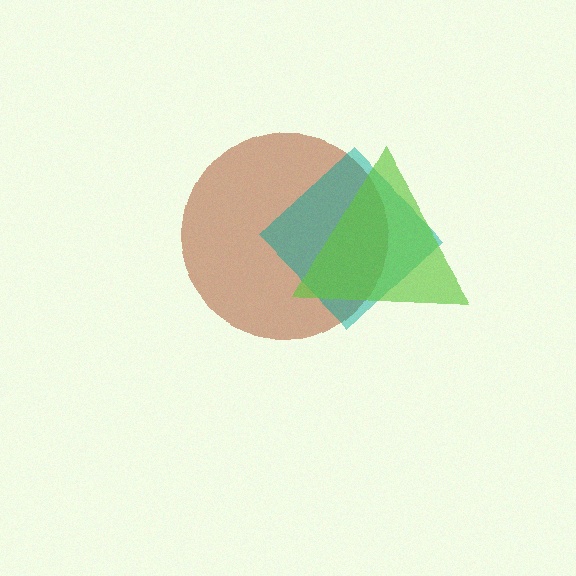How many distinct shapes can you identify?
There are 3 distinct shapes: a brown circle, a teal diamond, a lime triangle.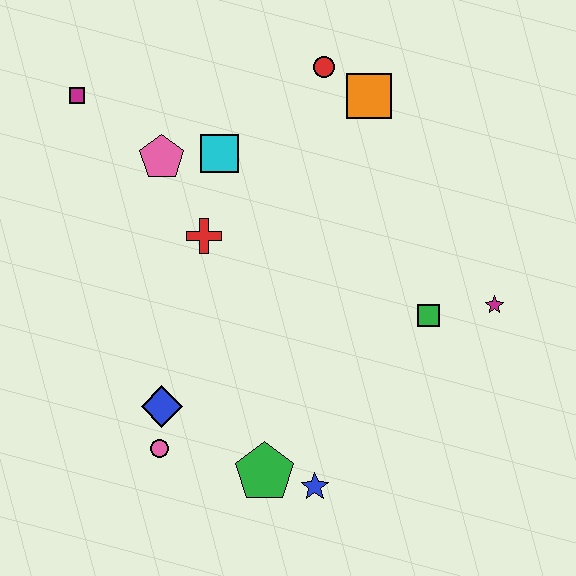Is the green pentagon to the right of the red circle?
No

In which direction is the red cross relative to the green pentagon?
The red cross is above the green pentagon.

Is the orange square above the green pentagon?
Yes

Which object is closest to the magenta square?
The pink pentagon is closest to the magenta square.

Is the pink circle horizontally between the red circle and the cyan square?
No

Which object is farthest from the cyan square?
The blue star is farthest from the cyan square.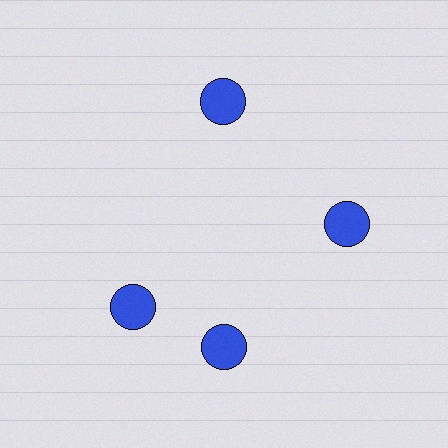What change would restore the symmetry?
The symmetry would be restored by rotating it back into even spacing with its neighbors so that all 4 circles sit at equal angles and equal distance from the center.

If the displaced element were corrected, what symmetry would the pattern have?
It would have 4-fold rotational symmetry — the pattern would map onto itself every 90 degrees.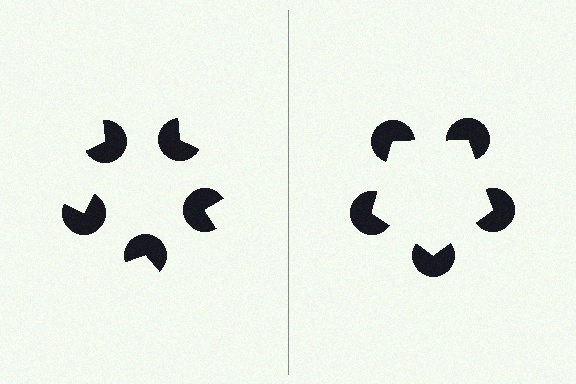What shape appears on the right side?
An illusory pentagon.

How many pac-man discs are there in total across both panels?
10 — 5 on each side.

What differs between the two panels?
The pac-man discs are positioned identically on both sides; only the wedge orientations differ. On the right they align to a pentagon; on the left they are misaligned.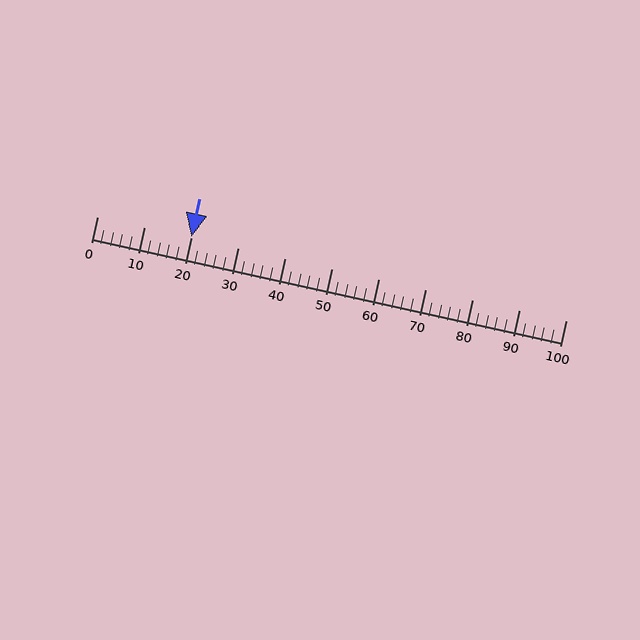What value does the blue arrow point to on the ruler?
The blue arrow points to approximately 20.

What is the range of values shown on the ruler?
The ruler shows values from 0 to 100.